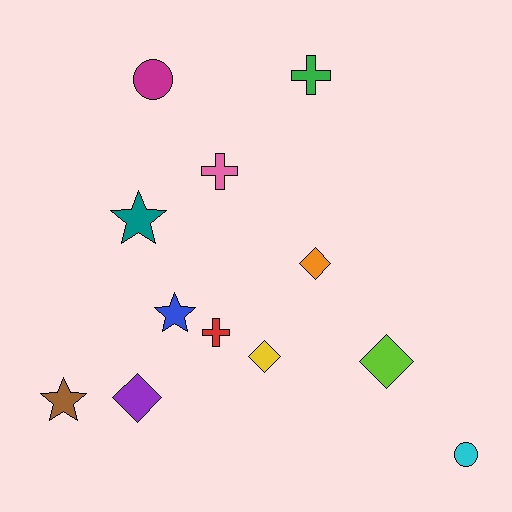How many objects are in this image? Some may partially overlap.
There are 12 objects.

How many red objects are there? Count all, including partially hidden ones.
There is 1 red object.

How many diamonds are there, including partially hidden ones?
There are 4 diamonds.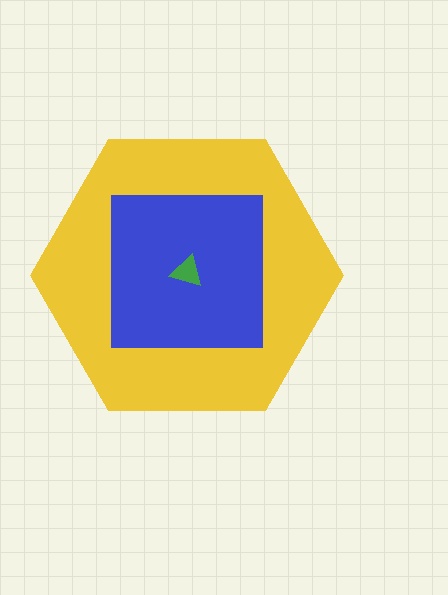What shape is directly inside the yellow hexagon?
The blue square.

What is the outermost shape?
The yellow hexagon.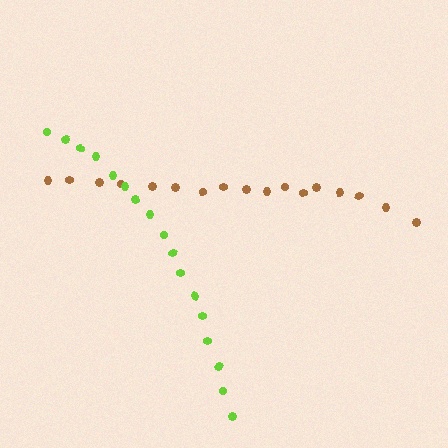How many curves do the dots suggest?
There are 2 distinct paths.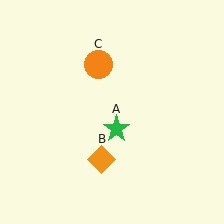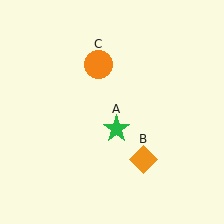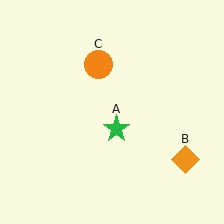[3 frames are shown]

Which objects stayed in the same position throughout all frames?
Green star (object A) and orange circle (object C) remained stationary.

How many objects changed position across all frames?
1 object changed position: orange diamond (object B).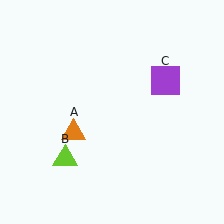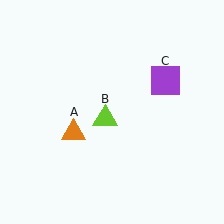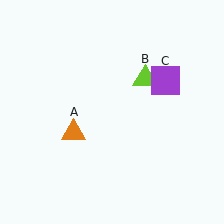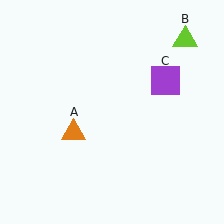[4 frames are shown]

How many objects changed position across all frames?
1 object changed position: lime triangle (object B).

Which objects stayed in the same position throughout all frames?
Orange triangle (object A) and purple square (object C) remained stationary.